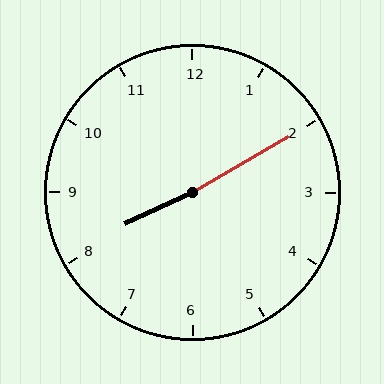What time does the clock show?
8:10.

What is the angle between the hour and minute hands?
Approximately 175 degrees.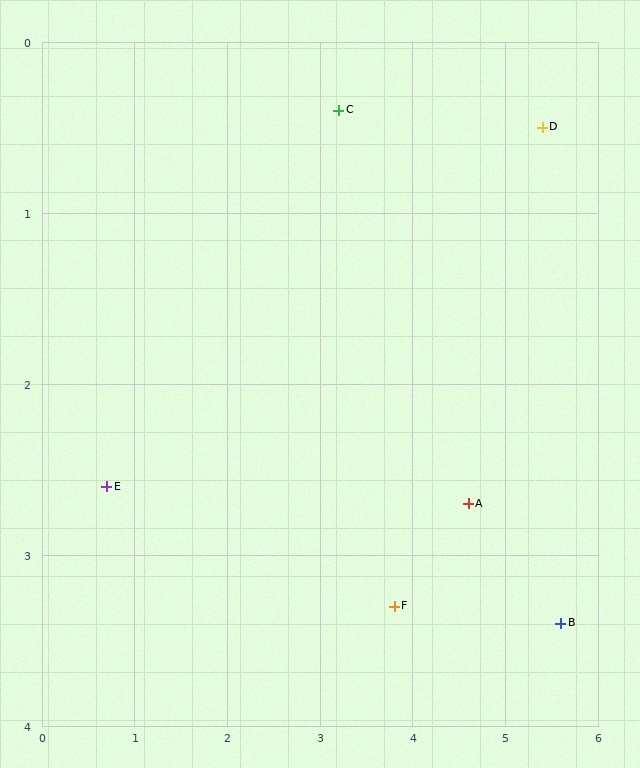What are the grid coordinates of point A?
Point A is at approximately (4.6, 2.7).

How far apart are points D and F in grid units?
Points D and F are about 3.2 grid units apart.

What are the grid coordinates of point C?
Point C is at approximately (3.2, 0.4).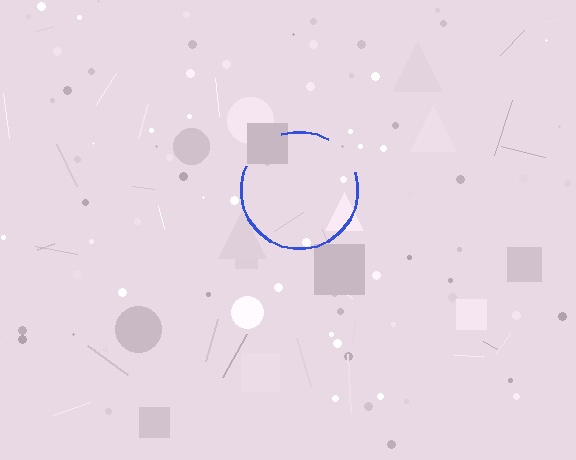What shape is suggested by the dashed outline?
The dashed outline suggests a circle.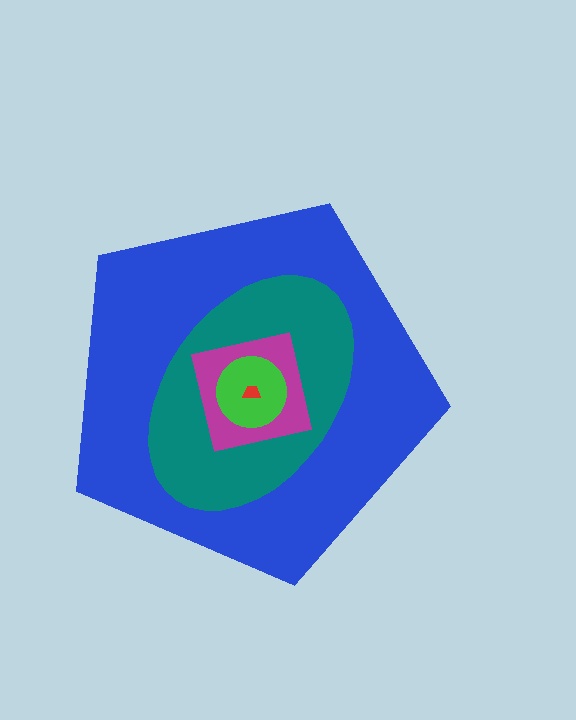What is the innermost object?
The red trapezoid.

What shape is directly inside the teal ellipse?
The magenta square.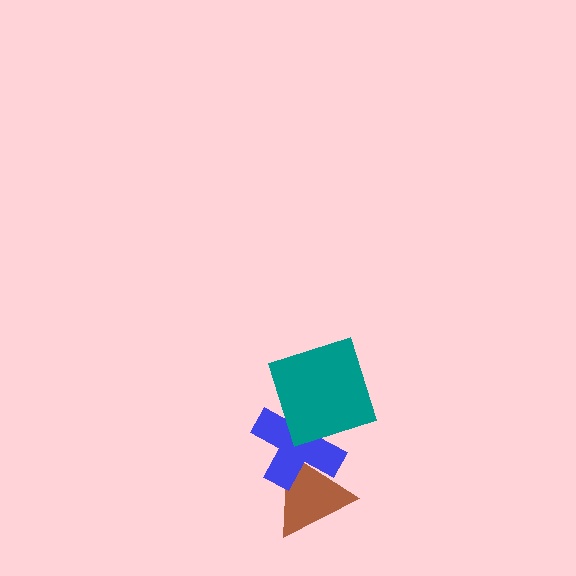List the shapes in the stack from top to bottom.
From top to bottom: the teal square, the blue cross, the brown triangle.